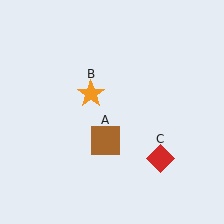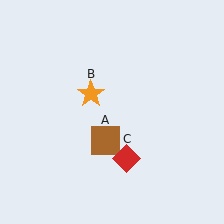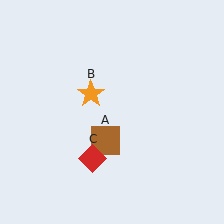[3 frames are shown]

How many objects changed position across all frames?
1 object changed position: red diamond (object C).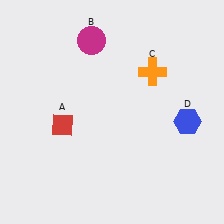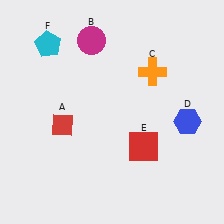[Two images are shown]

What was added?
A red square (E), a cyan pentagon (F) were added in Image 2.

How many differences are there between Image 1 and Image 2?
There are 2 differences between the two images.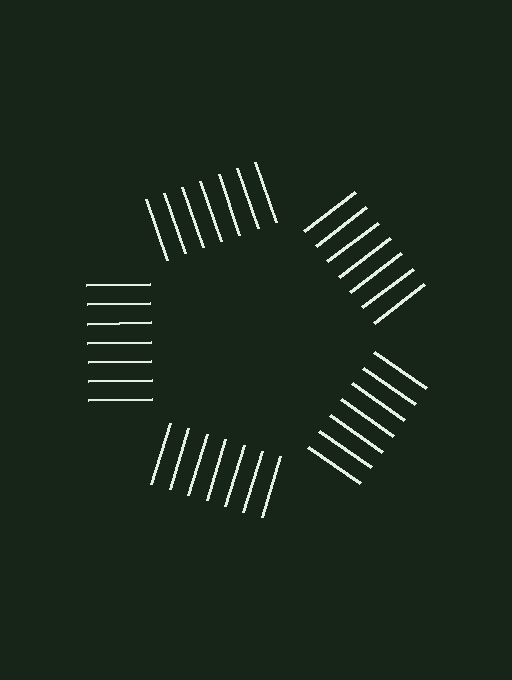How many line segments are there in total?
35 — 7 along each of the 5 edges.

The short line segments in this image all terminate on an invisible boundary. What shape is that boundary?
An illusory pentagon — the line segments terminate on its edges but no continuous stroke is drawn.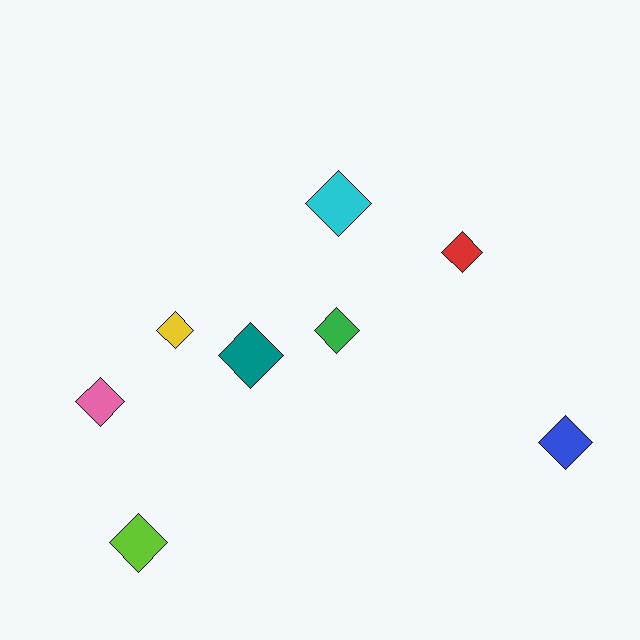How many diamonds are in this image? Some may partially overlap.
There are 8 diamonds.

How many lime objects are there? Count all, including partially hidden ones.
There is 1 lime object.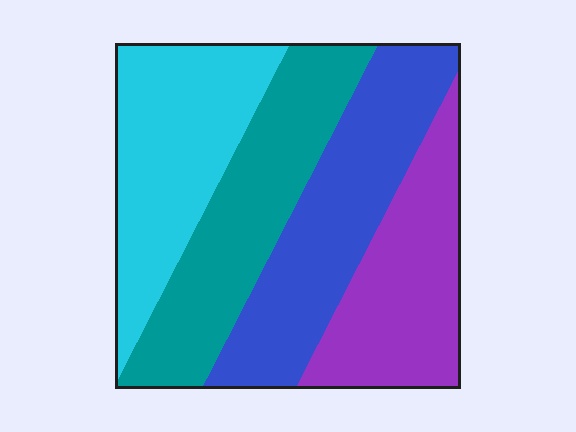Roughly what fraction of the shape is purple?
Purple covers around 20% of the shape.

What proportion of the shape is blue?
Blue covers roughly 25% of the shape.